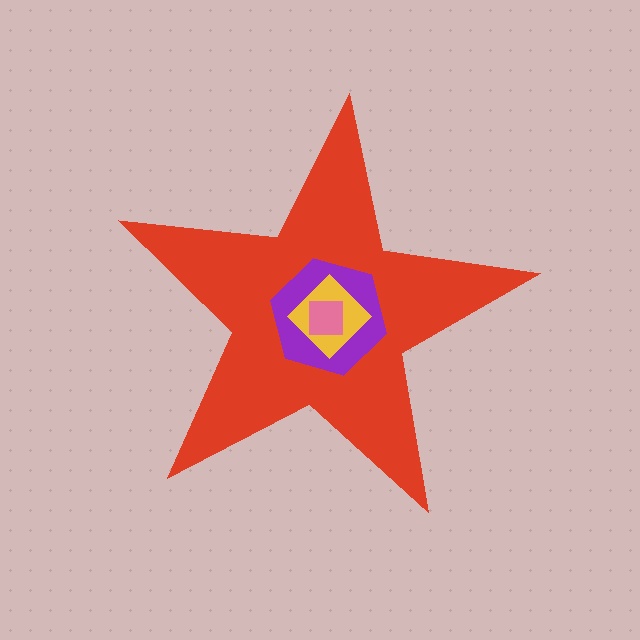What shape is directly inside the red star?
The purple hexagon.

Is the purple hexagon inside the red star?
Yes.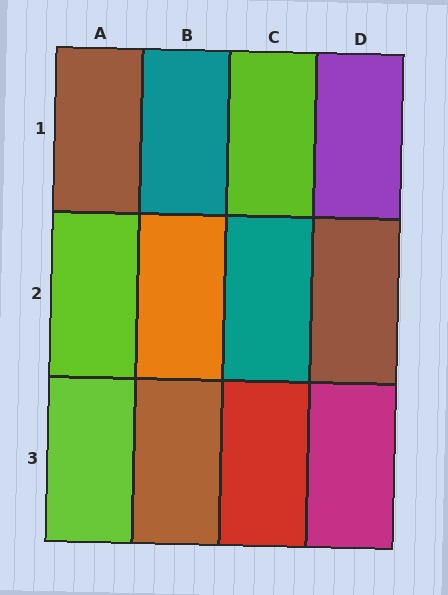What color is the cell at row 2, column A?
Lime.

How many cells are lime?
3 cells are lime.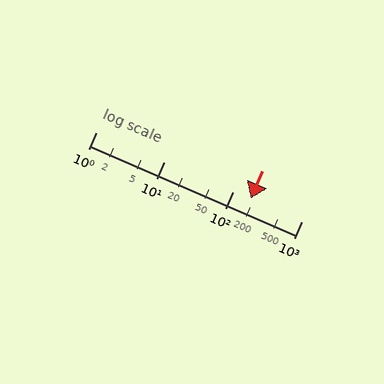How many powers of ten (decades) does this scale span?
The scale spans 3 decades, from 1 to 1000.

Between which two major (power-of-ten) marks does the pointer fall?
The pointer is between 100 and 1000.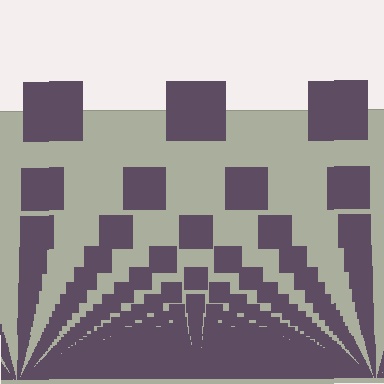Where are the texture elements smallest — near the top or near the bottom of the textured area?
Near the bottom.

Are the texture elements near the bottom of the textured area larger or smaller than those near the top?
Smaller. The gradient is inverted — elements near the bottom are smaller and denser.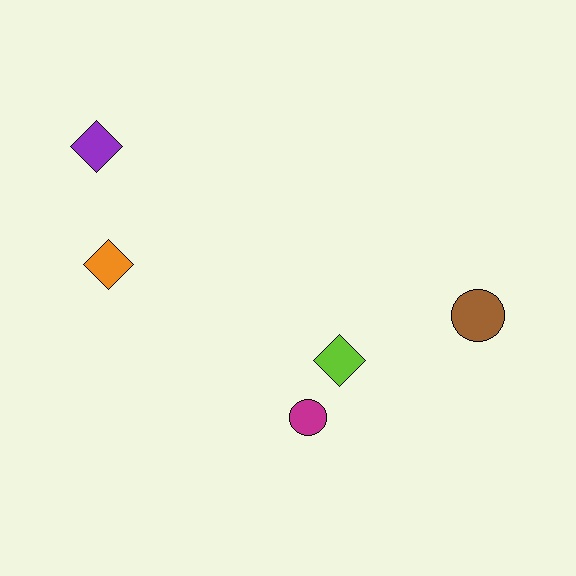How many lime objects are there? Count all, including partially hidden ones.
There is 1 lime object.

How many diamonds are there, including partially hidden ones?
There are 3 diamonds.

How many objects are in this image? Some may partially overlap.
There are 5 objects.